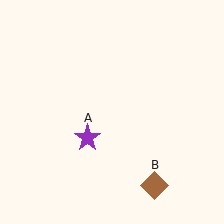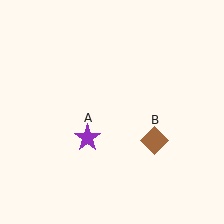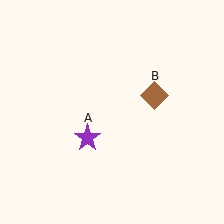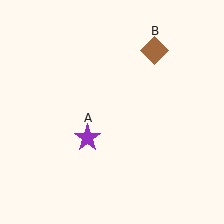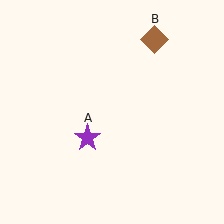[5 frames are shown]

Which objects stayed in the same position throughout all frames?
Purple star (object A) remained stationary.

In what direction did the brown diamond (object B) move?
The brown diamond (object B) moved up.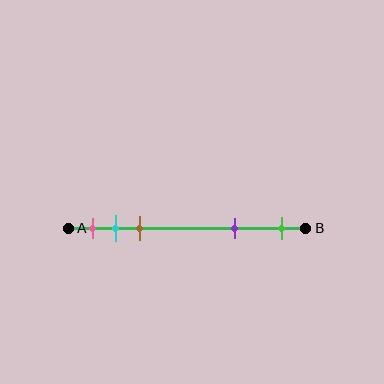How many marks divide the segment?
There are 5 marks dividing the segment.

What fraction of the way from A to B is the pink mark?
The pink mark is approximately 10% (0.1) of the way from A to B.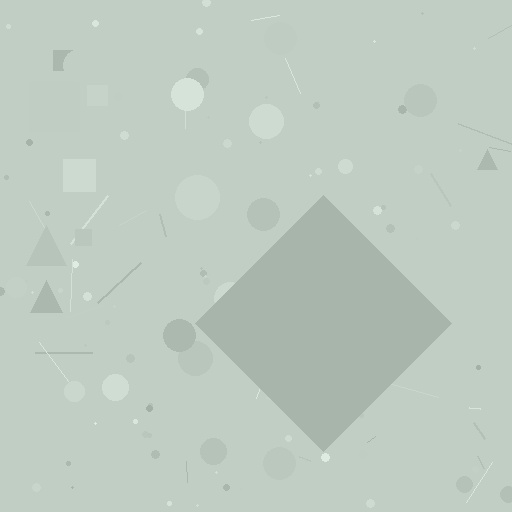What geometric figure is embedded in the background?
A diamond is embedded in the background.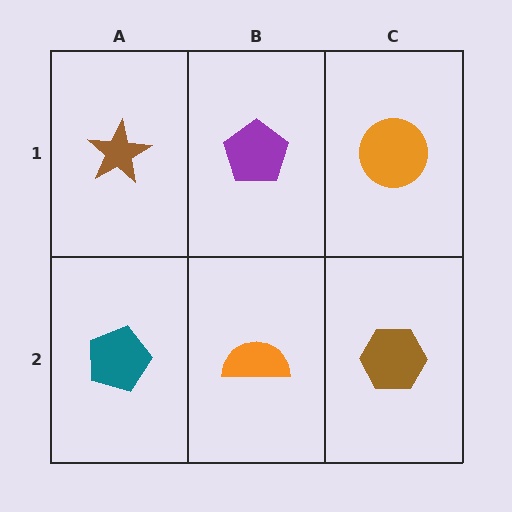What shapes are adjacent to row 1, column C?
A brown hexagon (row 2, column C), a purple pentagon (row 1, column B).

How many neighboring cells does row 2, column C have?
2.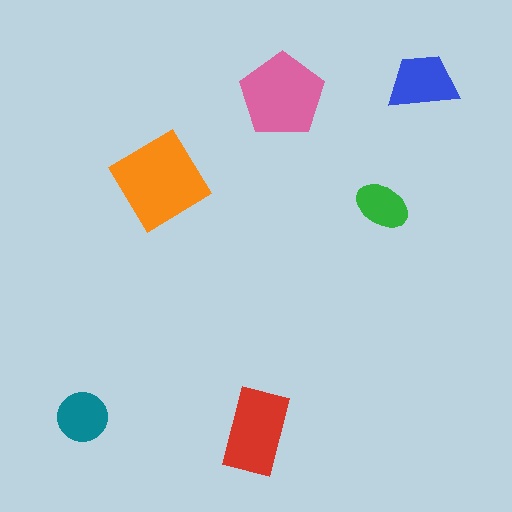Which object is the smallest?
The green ellipse.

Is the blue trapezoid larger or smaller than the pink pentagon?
Smaller.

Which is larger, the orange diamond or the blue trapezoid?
The orange diamond.